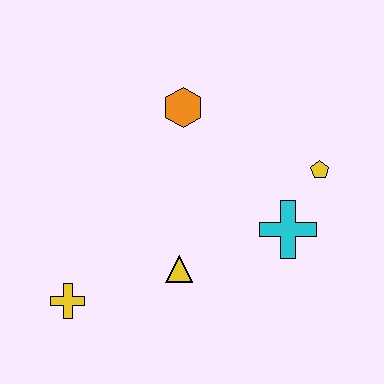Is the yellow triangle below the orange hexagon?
Yes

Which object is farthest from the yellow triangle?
The yellow pentagon is farthest from the yellow triangle.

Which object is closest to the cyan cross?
The yellow pentagon is closest to the cyan cross.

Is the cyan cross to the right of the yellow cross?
Yes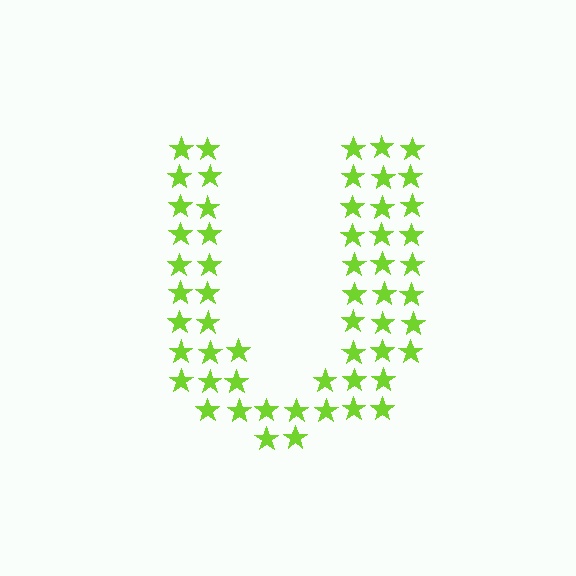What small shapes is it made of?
It is made of small stars.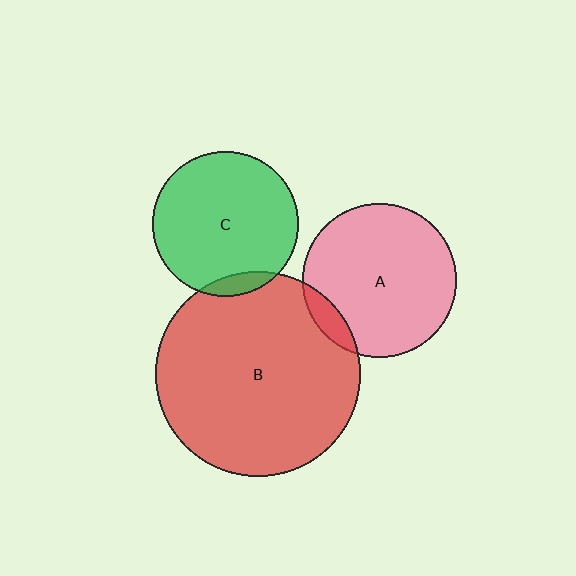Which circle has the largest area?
Circle B (red).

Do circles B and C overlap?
Yes.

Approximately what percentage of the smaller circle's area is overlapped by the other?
Approximately 5%.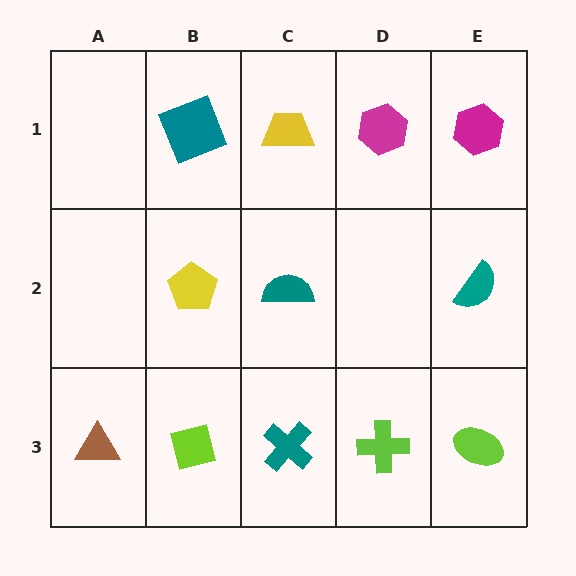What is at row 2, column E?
A teal semicircle.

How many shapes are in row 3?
5 shapes.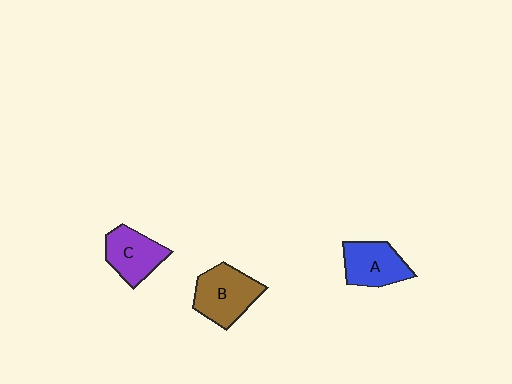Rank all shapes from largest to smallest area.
From largest to smallest: B (brown), C (purple), A (blue).